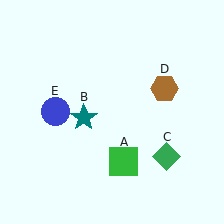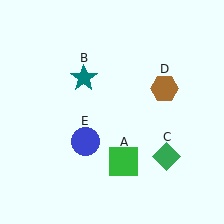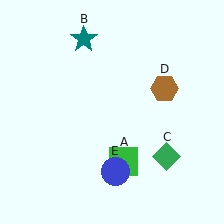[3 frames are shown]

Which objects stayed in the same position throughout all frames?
Green square (object A) and green diamond (object C) and brown hexagon (object D) remained stationary.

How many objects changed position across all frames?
2 objects changed position: teal star (object B), blue circle (object E).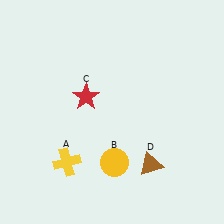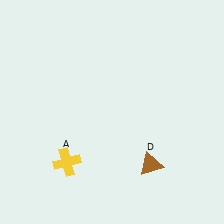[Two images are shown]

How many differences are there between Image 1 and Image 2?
There are 2 differences between the two images.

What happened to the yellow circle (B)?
The yellow circle (B) was removed in Image 2. It was in the bottom-right area of Image 1.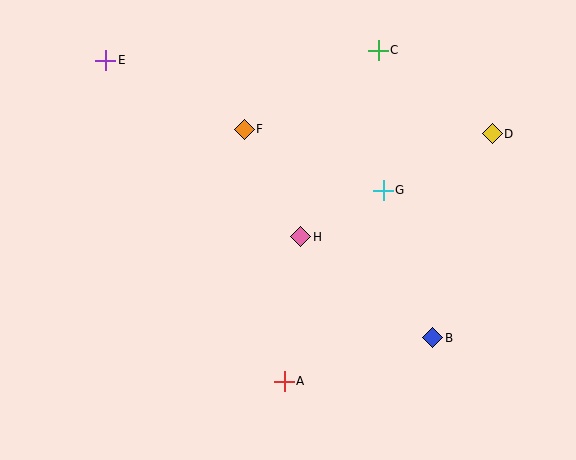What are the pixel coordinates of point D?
Point D is at (492, 134).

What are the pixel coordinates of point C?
Point C is at (378, 50).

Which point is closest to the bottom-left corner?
Point A is closest to the bottom-left corner.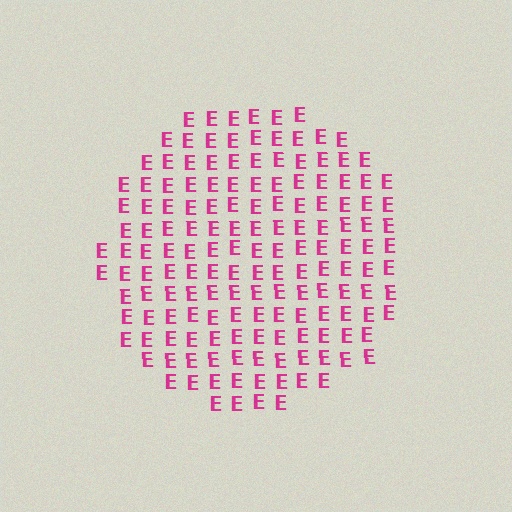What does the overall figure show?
The overall figure shows a circle.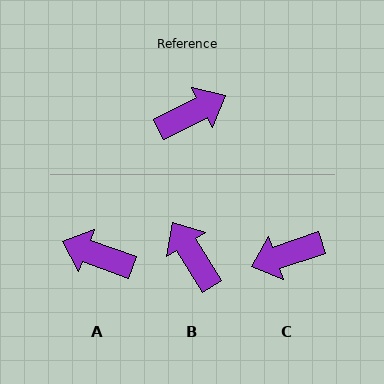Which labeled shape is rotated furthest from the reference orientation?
C, about 171 degrees away.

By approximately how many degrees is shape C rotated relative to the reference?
Approximately 171 degrees counter-clockwise.